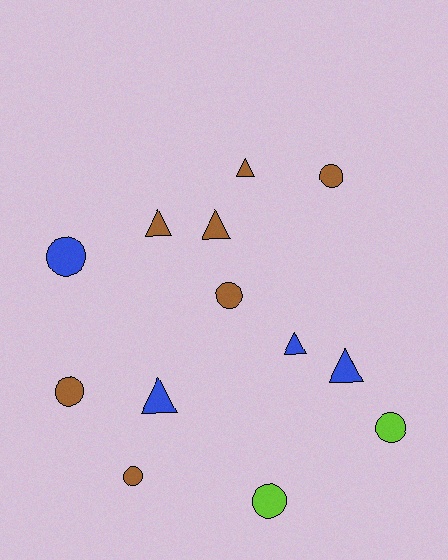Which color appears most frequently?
Brown, with 7 objects.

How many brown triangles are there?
There are 3 brown triangles.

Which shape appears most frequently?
Circle, with 7 objects.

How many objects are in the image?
There are 13 objects.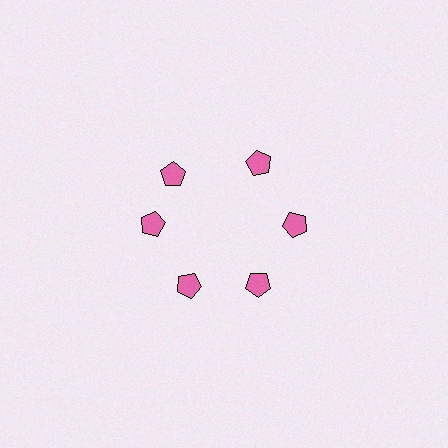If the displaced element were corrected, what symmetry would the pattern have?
It would have 6-fold rotational symmetry — the pattern would map onto itself every 60 degrees.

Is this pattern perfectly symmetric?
No. The 6 pink pentagons are arranged in a ring, but one element near the 11 o'clock position is rotated out of alignment along the ring, breaking the 6-fold rotational symmetry.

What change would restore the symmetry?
The symmetry would be restored by rotating it back into even spacing with its neighbors so that all 6 pentagons sit at equal angles and equal distance from the center.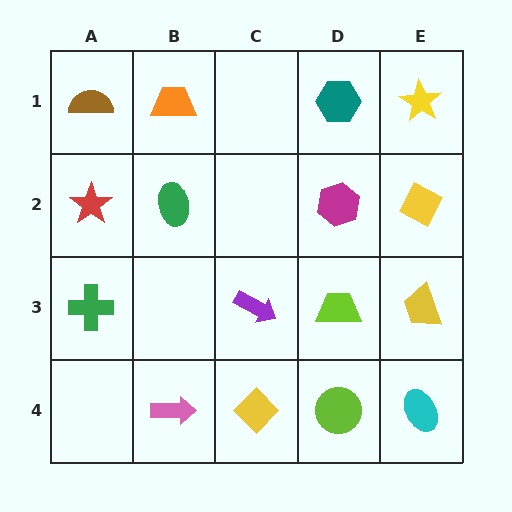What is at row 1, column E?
A yellow star.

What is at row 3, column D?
A lime trapezoid.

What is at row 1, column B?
An orange trapezoid.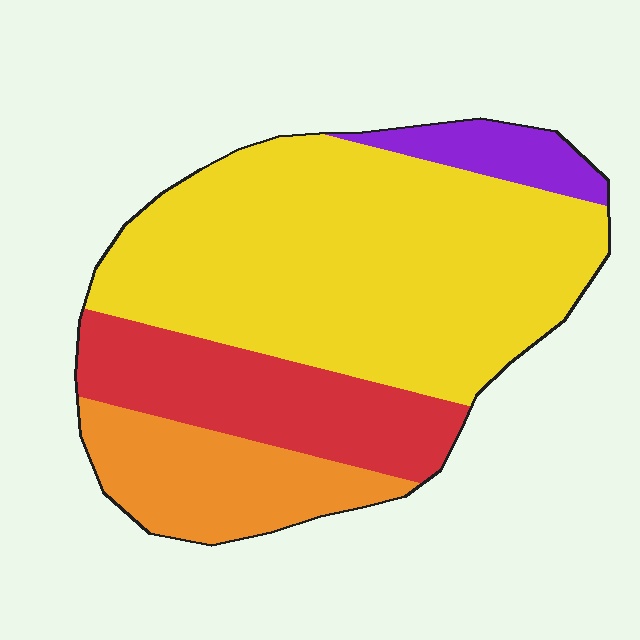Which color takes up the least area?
Purple, at roughly 5%.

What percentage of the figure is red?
Red takes up about one fifth (1/5) of the figure.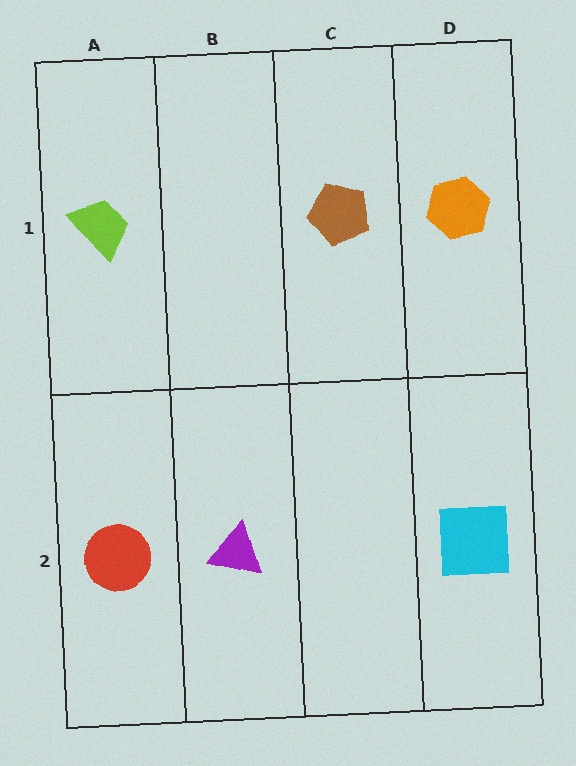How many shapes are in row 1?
3 shapes.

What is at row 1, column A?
A lime trapezoid.